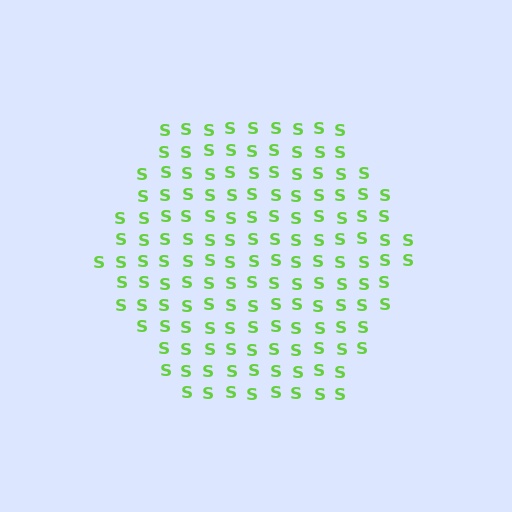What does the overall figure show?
The overall figure shows a hexagon.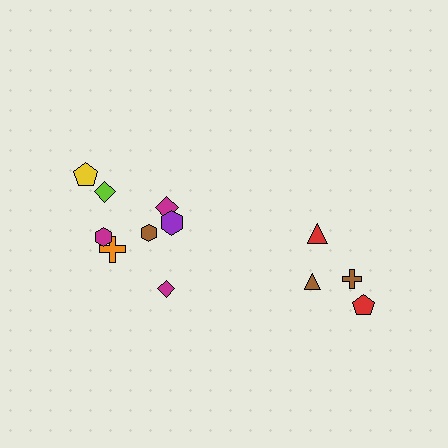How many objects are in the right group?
There are 4 objects.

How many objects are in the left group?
There are 8 objects.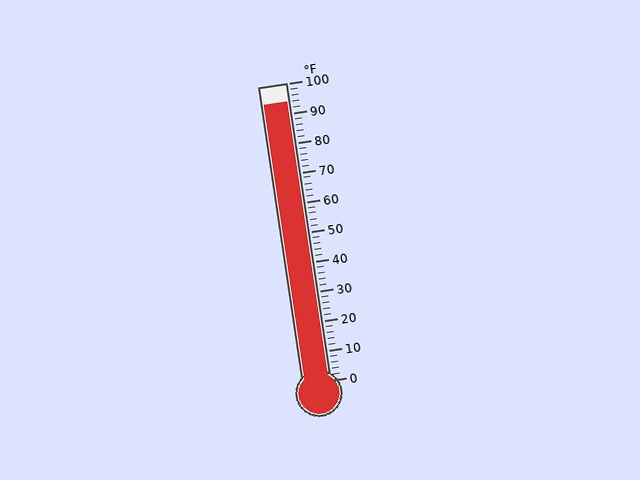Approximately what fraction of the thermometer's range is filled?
The thermometer is filled to approximately 95% of its range.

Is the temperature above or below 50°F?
The temperature is above 50°F.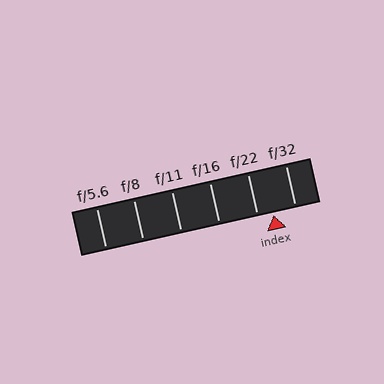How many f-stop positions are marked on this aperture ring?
There are 6 f-stop positions marked.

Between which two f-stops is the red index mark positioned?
The index mark is between f/22 and f/32.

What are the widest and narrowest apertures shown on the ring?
The widest aperture shown is f/5.6 and the narrowest is f/32.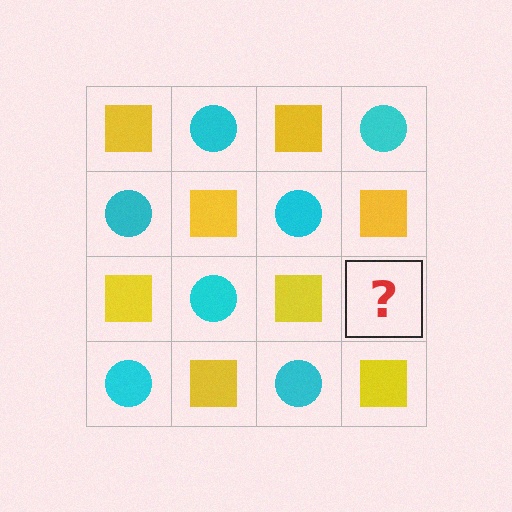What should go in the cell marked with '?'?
The missing cell should contain a cyan circle.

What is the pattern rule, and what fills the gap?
The rule is that it alternates yellow square and cyan circle in a checkerboard pattern. The gap should be filled with a cyan circle.